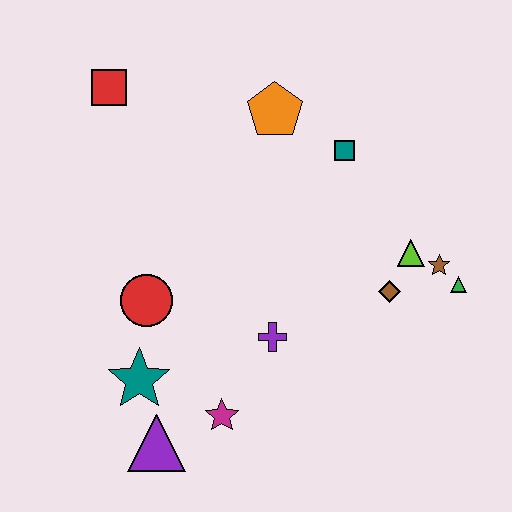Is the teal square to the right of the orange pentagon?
Yes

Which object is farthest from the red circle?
The green triangle is farthest from the red circle.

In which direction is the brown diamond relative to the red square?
The brown diamond is to the right of the red square.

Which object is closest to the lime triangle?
The brown star is closest to the lime triangle.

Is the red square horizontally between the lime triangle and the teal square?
No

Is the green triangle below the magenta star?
No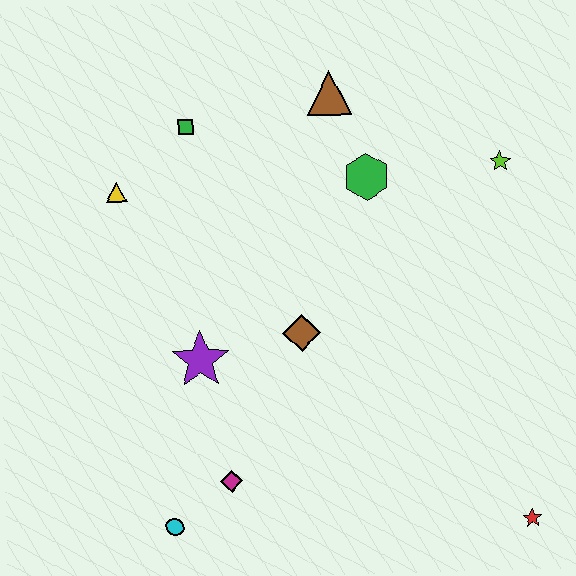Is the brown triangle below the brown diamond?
No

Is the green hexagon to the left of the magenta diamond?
No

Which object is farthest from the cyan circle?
The lime star is farthest from the cyan circle.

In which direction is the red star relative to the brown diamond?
The red star is to the right of the brown diamond.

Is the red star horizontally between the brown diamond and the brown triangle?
No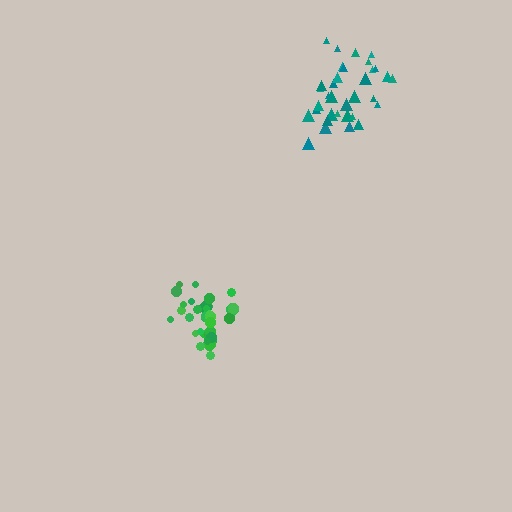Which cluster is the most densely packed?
Green.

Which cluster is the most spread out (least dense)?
Teal.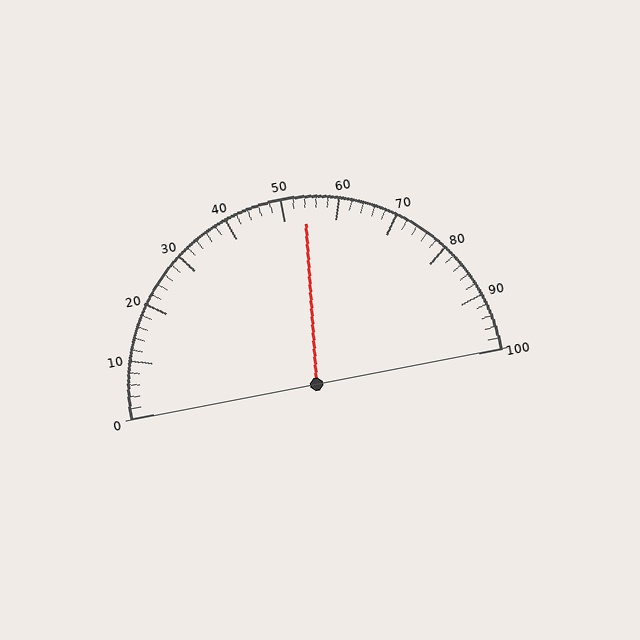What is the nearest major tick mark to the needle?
The nearest major tick mark is 50.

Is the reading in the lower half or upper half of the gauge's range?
The reading is in the upper half of the range (0 to 100).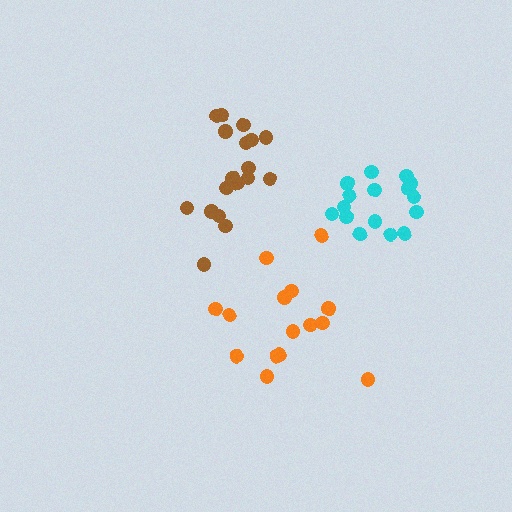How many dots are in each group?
Group 1: 15 dots, Group 2: 18 dots, Group 3: 16 dots (49 total).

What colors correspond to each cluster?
The clusters are colored: orange, brown, cyan.